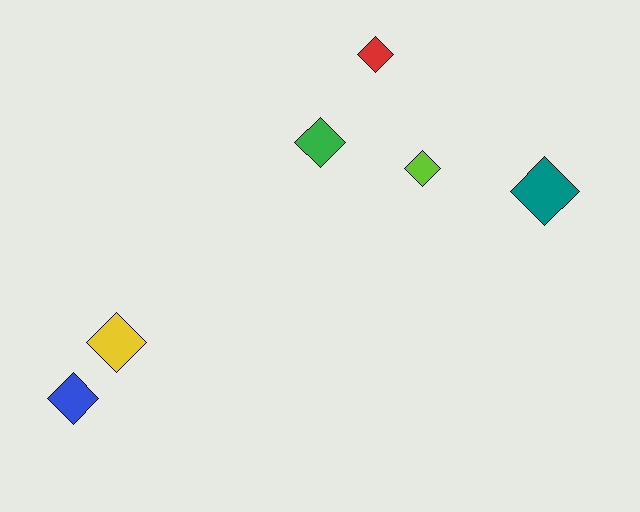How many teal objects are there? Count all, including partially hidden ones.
There is 1 teal object.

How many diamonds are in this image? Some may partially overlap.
There are 6 diamonds.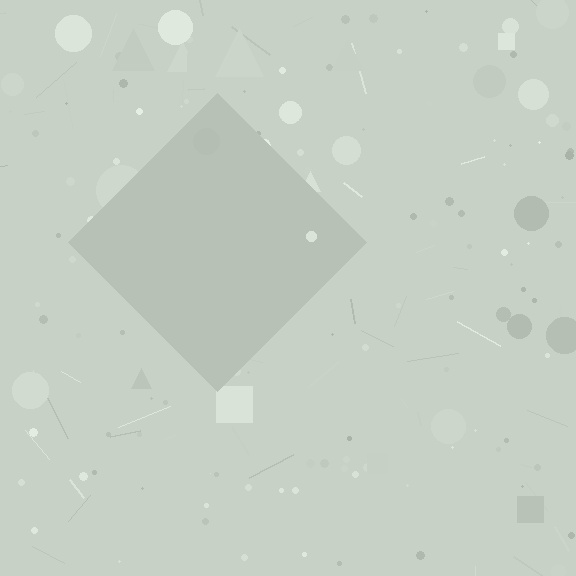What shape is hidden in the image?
A diamond is hidden in the image.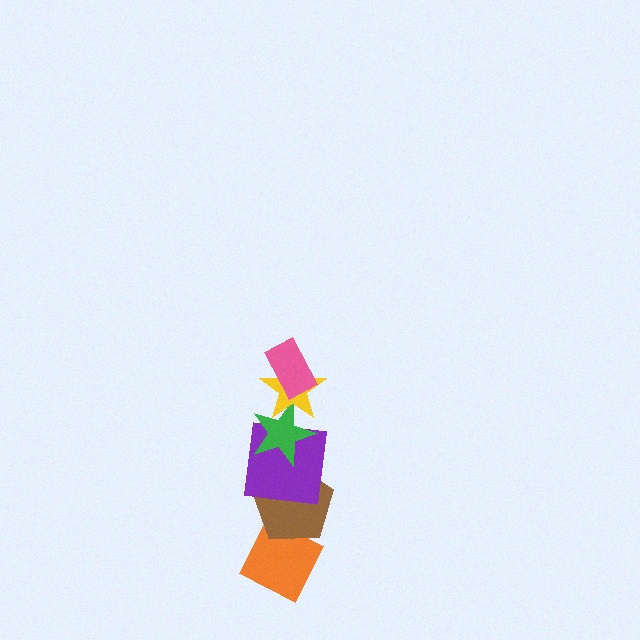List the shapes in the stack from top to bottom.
From top to bottom: the pink rectangle, the yellow star, the green star, the purple square, the brown pentagon, the orange diamond.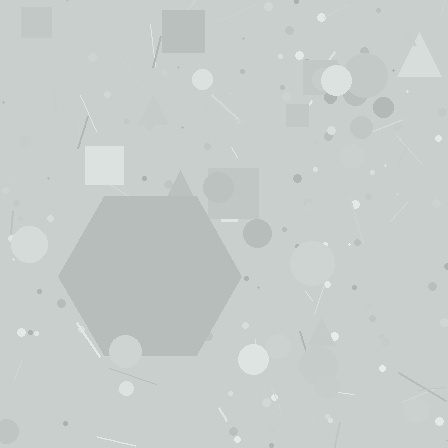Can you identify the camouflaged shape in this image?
The camouflaged shape is a hexagon.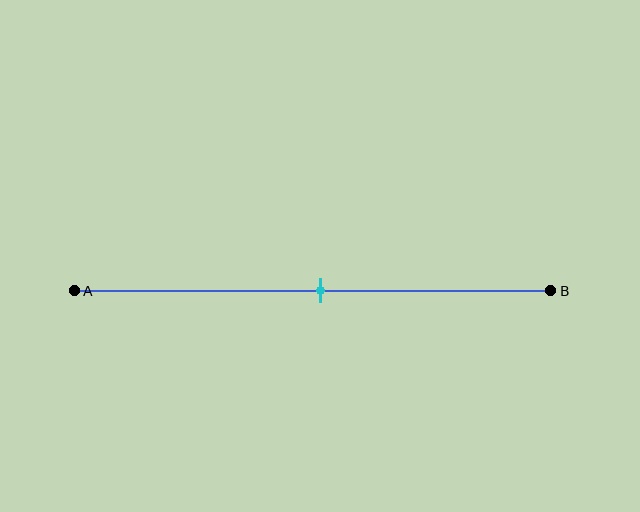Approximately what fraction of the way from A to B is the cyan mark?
The cyan mark is approximately 50% of the way from A to B.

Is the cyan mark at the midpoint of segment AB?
Yes, the mark is approximately at the midpoint.